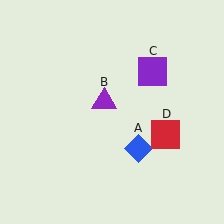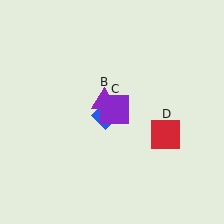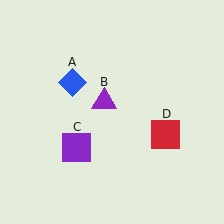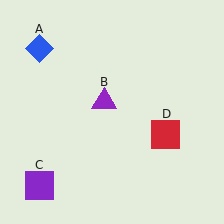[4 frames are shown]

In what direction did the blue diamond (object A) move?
The blue diamond (object A) moved up and to the left.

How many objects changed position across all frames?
2 objects changed position: blue diamond (object A), purple square (object C).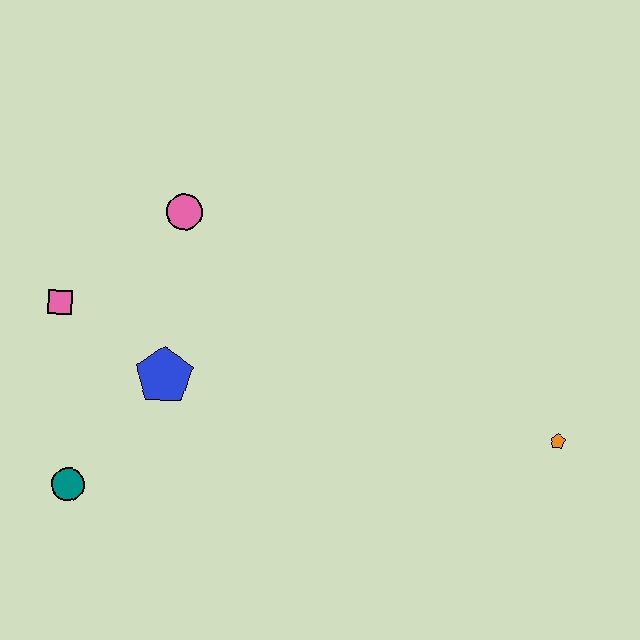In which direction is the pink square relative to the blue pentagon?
The pink square is to the left of the blue pentagon.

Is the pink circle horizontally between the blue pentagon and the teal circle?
No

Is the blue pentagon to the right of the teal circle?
Yes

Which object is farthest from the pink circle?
The orange pentagon is farthest from the pink circle.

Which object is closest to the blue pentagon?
The pink square is closest to the blue pentagon.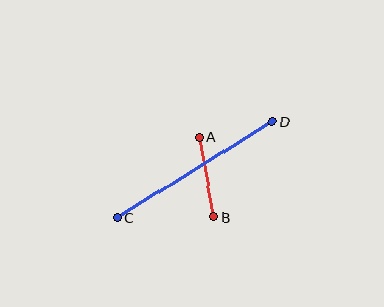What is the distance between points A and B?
The distance is approximately 81 pixels.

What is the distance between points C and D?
The distance is approximately 182 pixels.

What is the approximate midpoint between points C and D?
The midpoint is at approximately (195, 170) pixels.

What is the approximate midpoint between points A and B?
The midpoint is at approximately (207, 177) pixels.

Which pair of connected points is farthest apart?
Points C and D are farthest apart.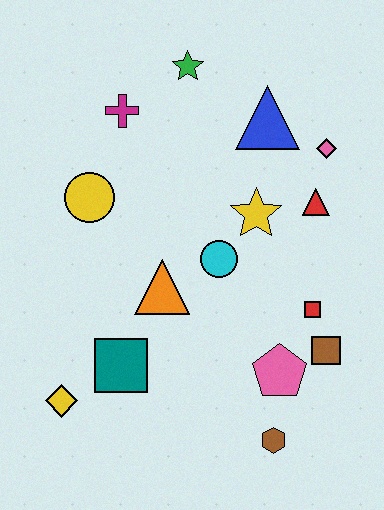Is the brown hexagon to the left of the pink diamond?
Yes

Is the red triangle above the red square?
Yes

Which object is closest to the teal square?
The yellow diamond is closest to the teal square.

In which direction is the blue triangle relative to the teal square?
The blue triangle is above the teal square.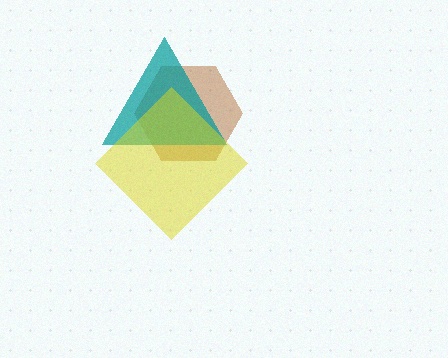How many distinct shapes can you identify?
There are 3 distinct shapes: a brown hexagon, a teal triangle, a yellow diamond.